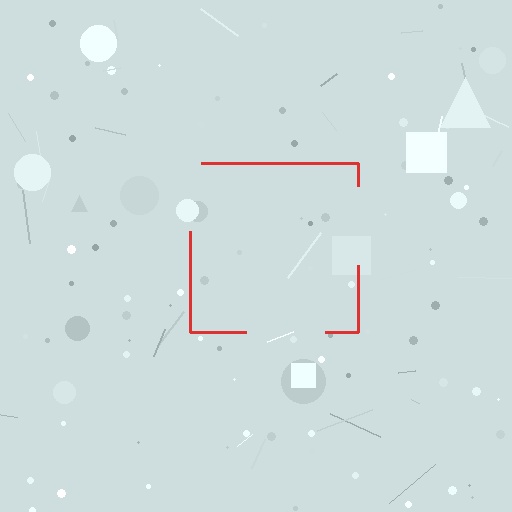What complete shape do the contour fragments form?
The contour fragments form a square.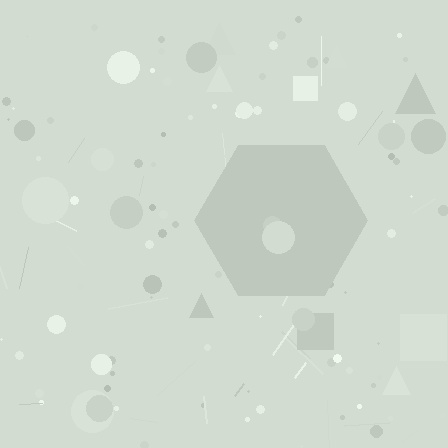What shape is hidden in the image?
A hexagon is hidden in the image.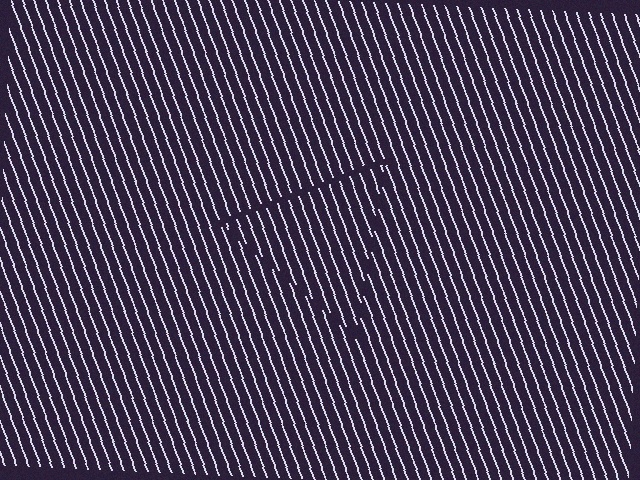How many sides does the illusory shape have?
3 sides — the line-ends trace a triangle.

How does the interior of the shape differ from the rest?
The interior of the shape contains the same grating, shifted by half a period — the contour is defined by the phase discontinuity where line-ends from the inner and outer gratings abut.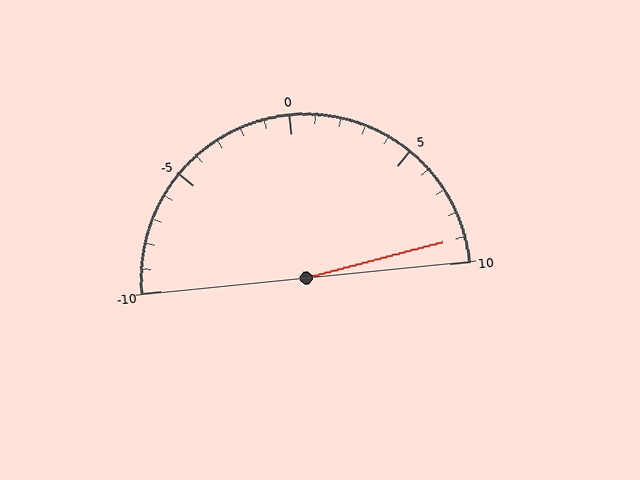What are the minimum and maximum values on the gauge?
The gauge ranges from -10 to 10.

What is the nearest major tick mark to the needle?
The nearest major tick mark is 10.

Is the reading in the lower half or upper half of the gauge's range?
The reading is in the upper half of the range (-10 to 10).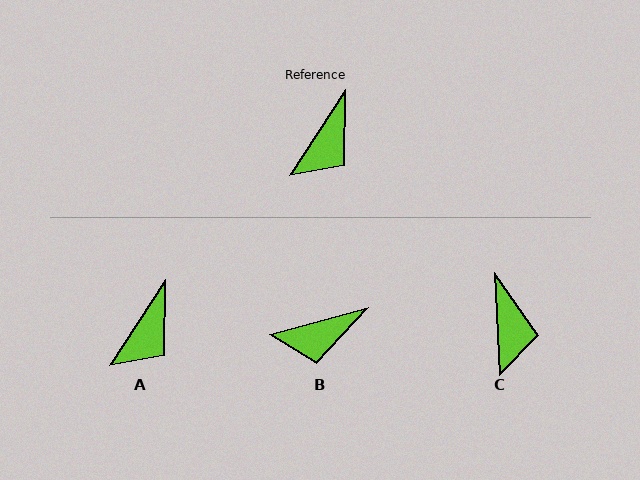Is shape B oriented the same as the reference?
No, it is off by about 42 degrees.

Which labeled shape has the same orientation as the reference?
A.